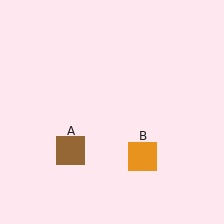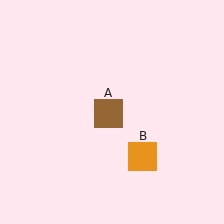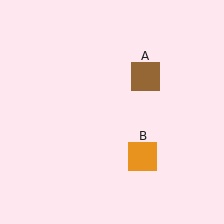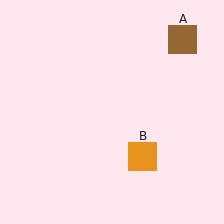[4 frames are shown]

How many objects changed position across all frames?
1 object changed position: brown square (object A).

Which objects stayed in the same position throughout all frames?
Orange square (object B) remained stationary.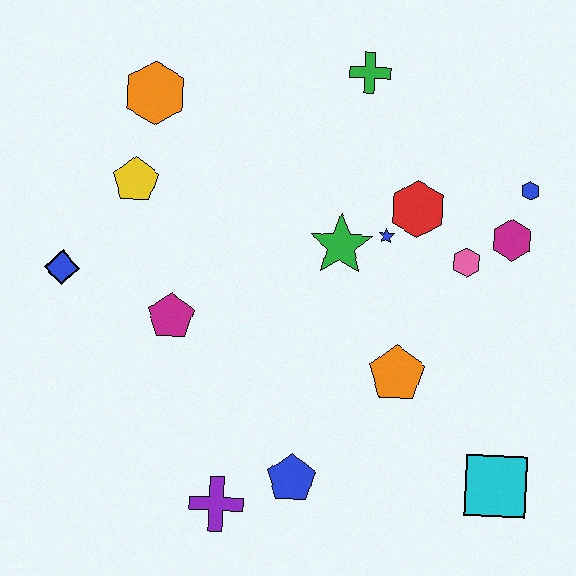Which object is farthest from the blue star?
The blue diamond is farthest from the blue star.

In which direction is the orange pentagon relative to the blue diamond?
The orange pentagon is to the right of the blue diamond.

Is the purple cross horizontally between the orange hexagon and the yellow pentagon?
No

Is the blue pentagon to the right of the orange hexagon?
Yes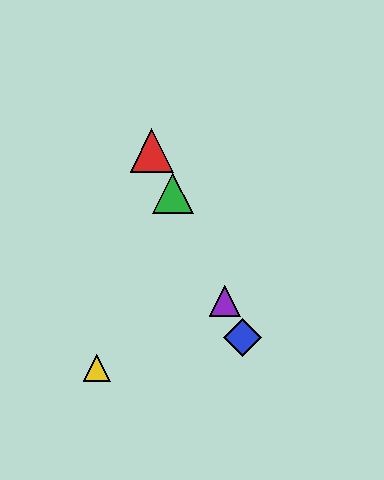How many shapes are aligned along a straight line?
4 shapes (the red triangle, the blue diamond, the green triangle, the purple triangle) are aligned along a straight line.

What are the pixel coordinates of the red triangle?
The red triangle is at (152, 151).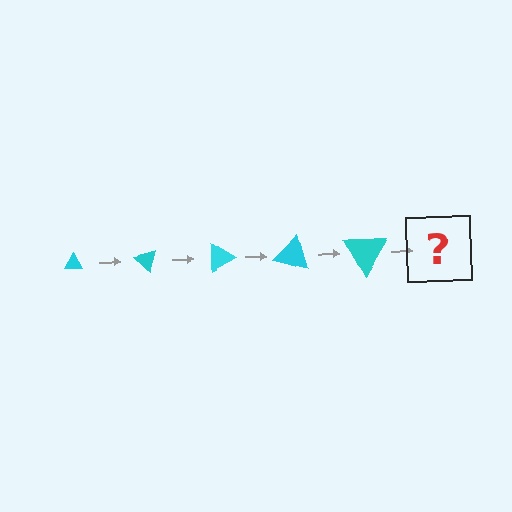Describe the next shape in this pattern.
It should be a triangle, larger than the previous one and rotated 225 degrees from the start.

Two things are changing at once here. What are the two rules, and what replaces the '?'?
The two rules are that the triangle grows larger each step and it rotates 45 degrees each step. The '?' should be a triangle, larger than the previous one and rotated 225 degrees from the start.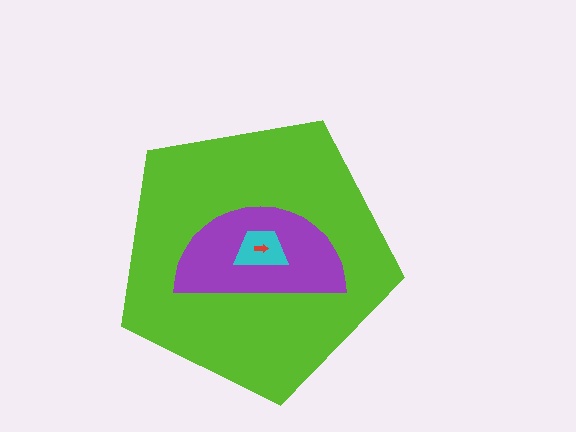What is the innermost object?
The red arrow.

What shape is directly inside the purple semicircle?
The cyan trapezoid.